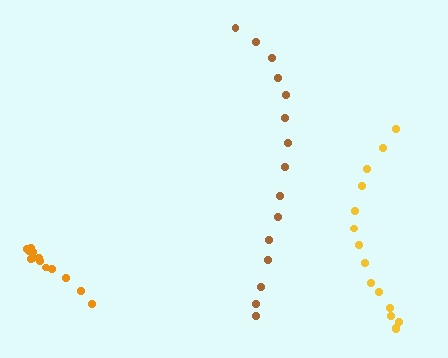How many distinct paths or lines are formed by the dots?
There are 3 distinct paths.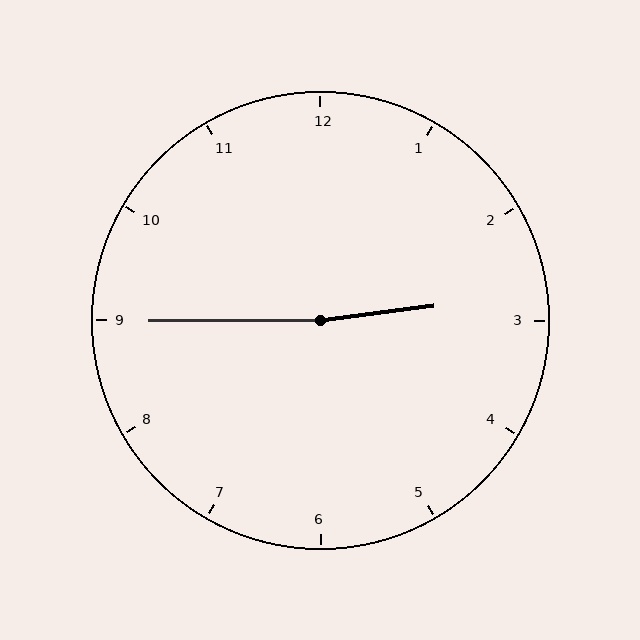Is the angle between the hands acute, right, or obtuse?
It is obtuse.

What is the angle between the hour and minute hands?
Approximately 172 degrees.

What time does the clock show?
2:45.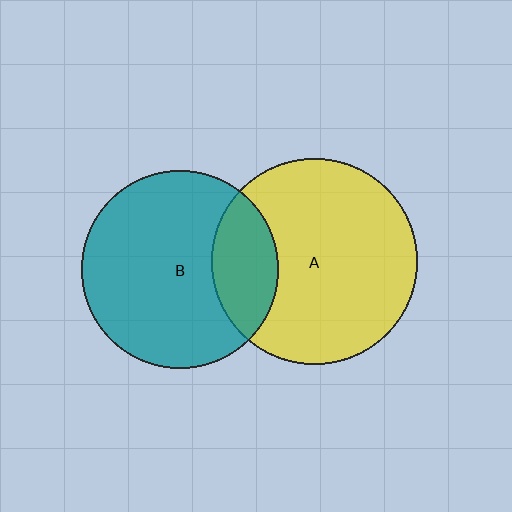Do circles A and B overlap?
Yes.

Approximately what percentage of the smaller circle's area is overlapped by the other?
Approximately 25%.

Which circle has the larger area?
Circle A (yellow).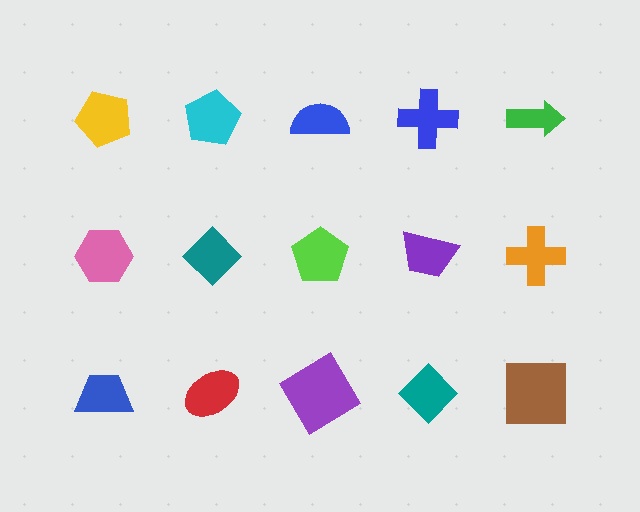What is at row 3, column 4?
A teal diamond.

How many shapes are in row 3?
5 shapes.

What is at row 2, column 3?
A lime pentagon.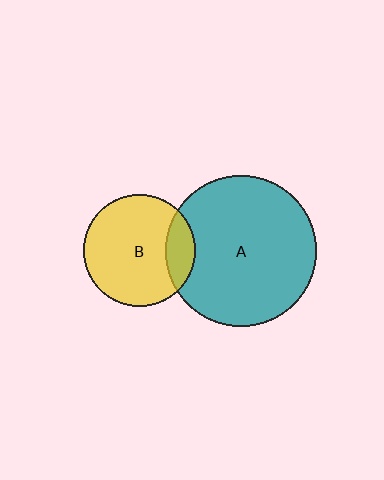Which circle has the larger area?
Circle A (teal).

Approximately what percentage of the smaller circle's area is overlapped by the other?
Approximately 15%.